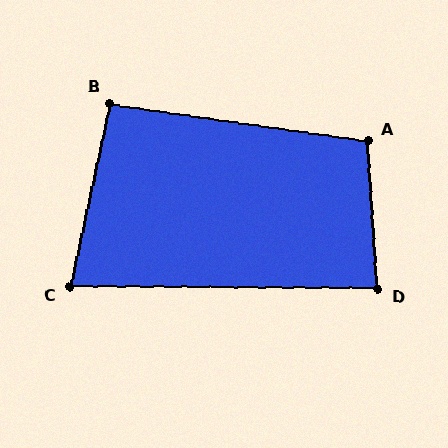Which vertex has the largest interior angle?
A, at approximately 102 degrees.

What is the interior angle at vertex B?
Approximately 94 degrees (approximately right).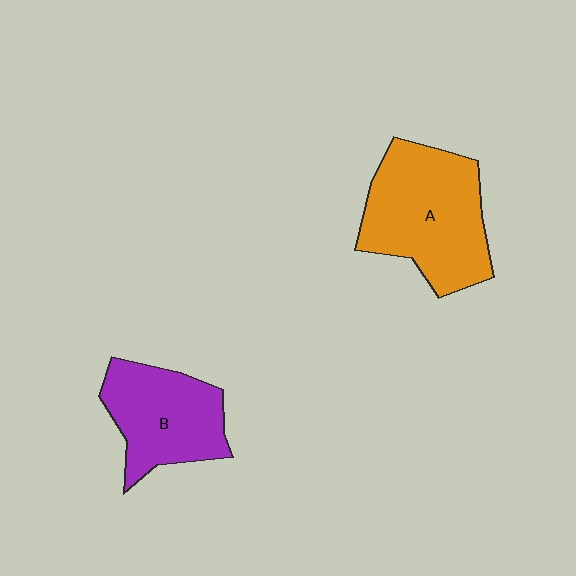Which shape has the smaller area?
Shape B (purple).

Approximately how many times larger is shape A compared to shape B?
Approximately 1.3 times.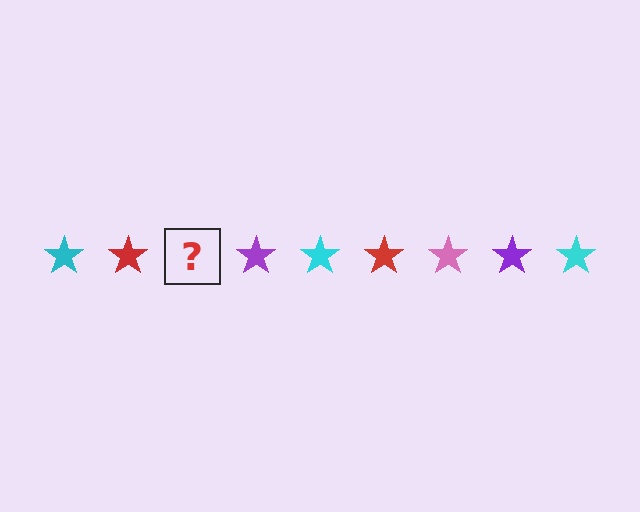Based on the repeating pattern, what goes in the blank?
The blank should be a pink star.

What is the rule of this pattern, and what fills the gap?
The rule is that the pattern cycles through cyan, red, pink, purple stars. The gap should be filled with a pink star.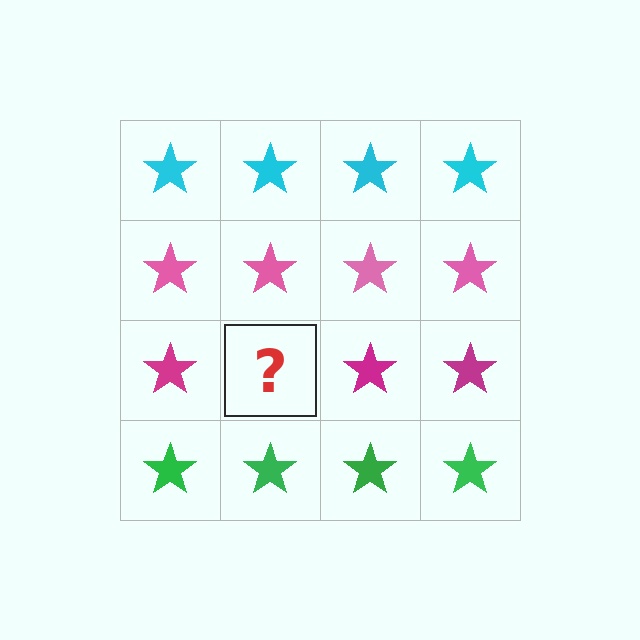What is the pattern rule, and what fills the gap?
The rule is that each row has a consistent color. The gap should be filled with a magenta star.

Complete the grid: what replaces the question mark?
The question mark should be replaced with a magenta star.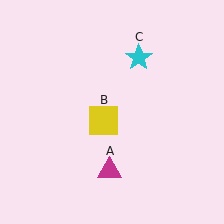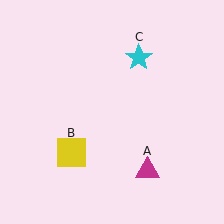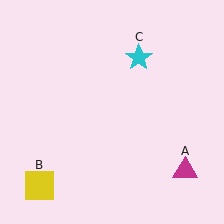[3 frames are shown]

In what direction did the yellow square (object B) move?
The yellow square (object B) moved down and to the left.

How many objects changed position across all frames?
2 objects changed position: magenta triangle (object A), yellow square (object B).